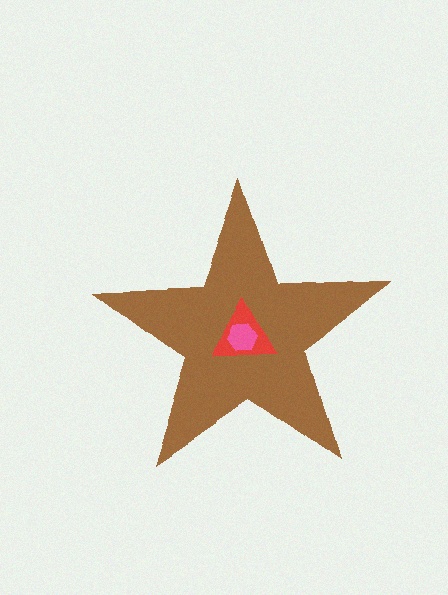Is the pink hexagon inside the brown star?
Yes.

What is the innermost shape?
The pink hexagon.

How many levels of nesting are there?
3.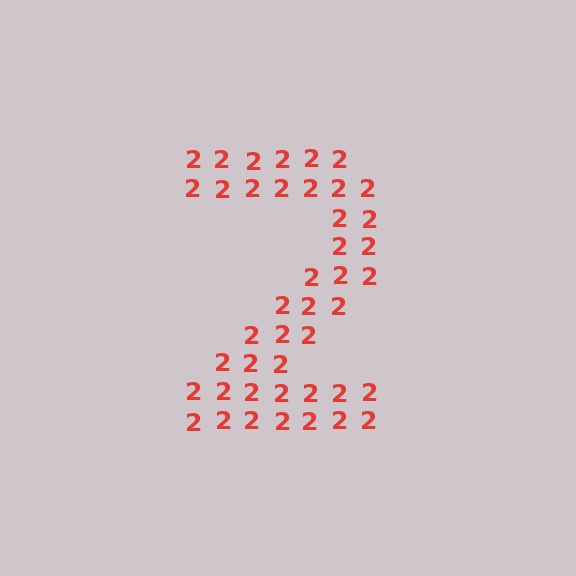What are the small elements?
The small elements are digit 2's.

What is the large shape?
The large shape is the digit 2.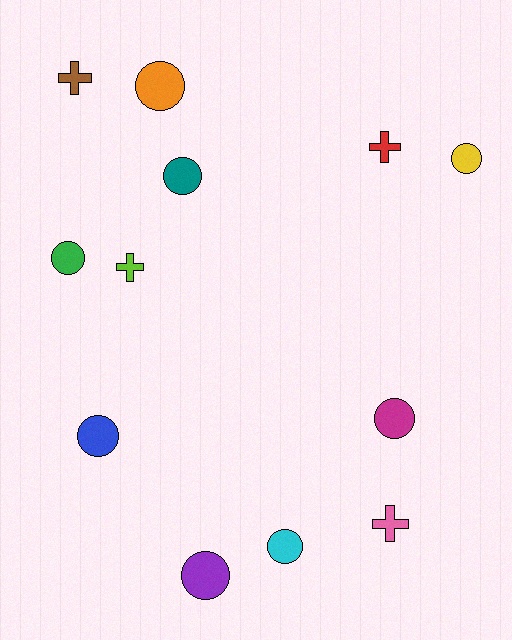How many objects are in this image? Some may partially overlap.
There are 12 objects.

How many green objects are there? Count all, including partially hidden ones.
There is 1 green object.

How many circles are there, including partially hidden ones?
There are 8 circles.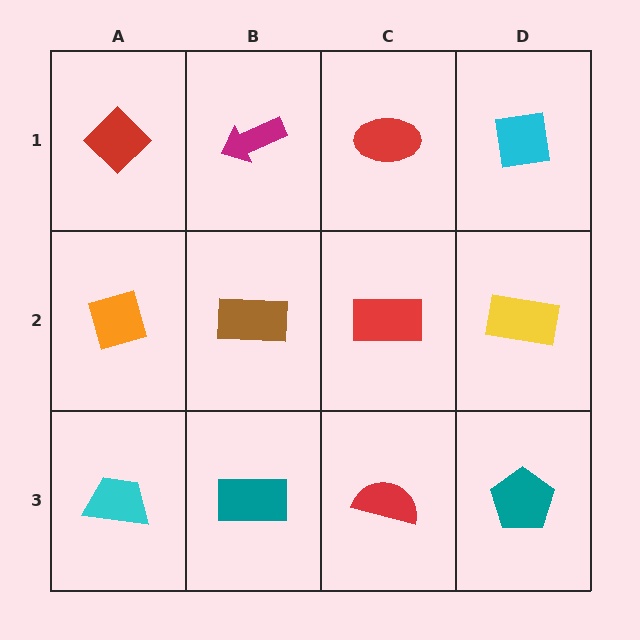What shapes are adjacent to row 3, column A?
An orange diamond (row 2, column A), a teal rectangle (row 3, column B).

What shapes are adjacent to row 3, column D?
A yellow rectangle (row 2, column D), a red semicircle (row 3, column C).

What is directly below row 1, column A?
An orange diamond.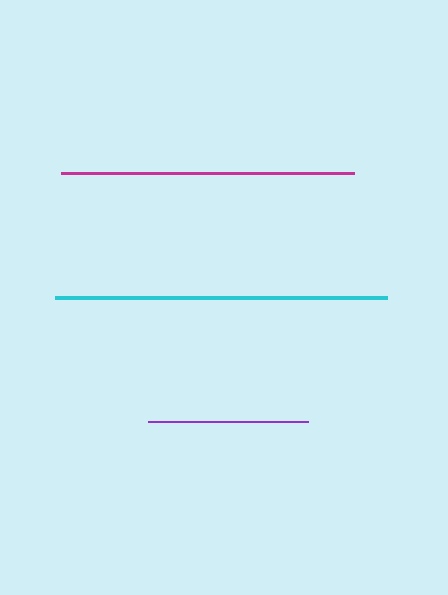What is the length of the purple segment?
The purple segment is approximately 160 pixels long.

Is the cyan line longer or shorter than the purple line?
The cyan line is longer than the purple line.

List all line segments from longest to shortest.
From longest to shortest: cyan, magenta, purple.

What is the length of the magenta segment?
The magenta segment is approximately 293 pixels long.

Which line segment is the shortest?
The purple line is the shortest at approximately 160 pixels.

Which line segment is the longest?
The cyan line is the longest at approximately 332 pixels.